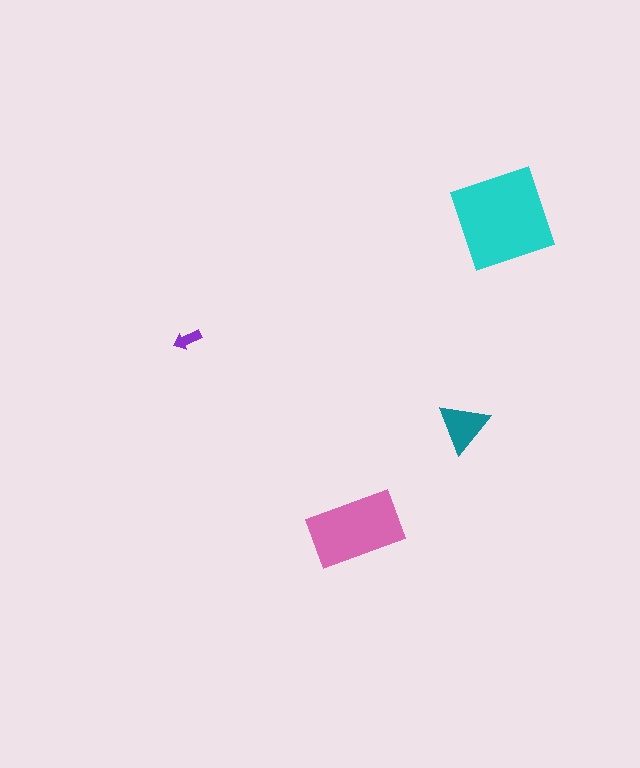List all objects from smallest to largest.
The purple arrow, the teal triangle, the pink rectangle, the cyan diamond.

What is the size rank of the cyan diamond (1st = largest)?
1st.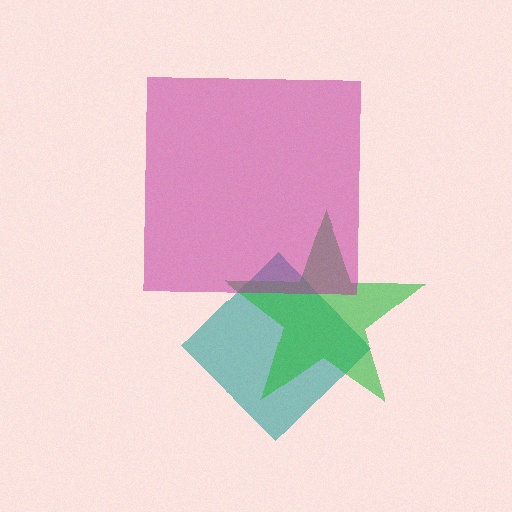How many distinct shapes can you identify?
There are 3 distinct shapes: a teal diamond, a green star, a magenta square.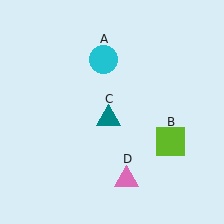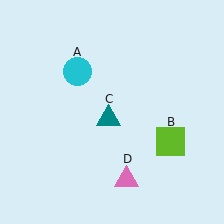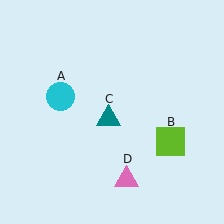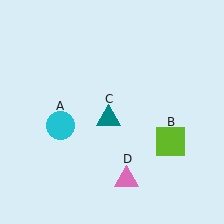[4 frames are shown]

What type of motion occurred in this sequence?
The cyan circle (object A) rotated counterclockwise around the center of the scene.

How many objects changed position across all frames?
1 object changed position: cyan circle (object A).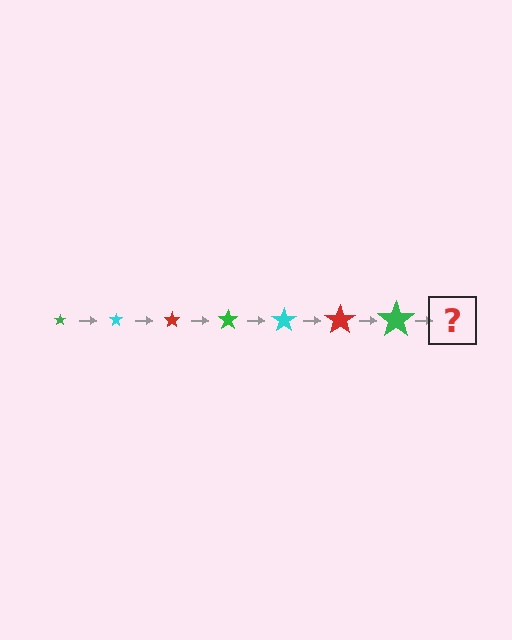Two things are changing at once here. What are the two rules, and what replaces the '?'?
The two rules are that the star grows larger each step and the color cycles through green, cyan, and red. The '?' should be a cyan star, larger than the previous one.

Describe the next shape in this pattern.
It should be a cyan star, larger than the previous one.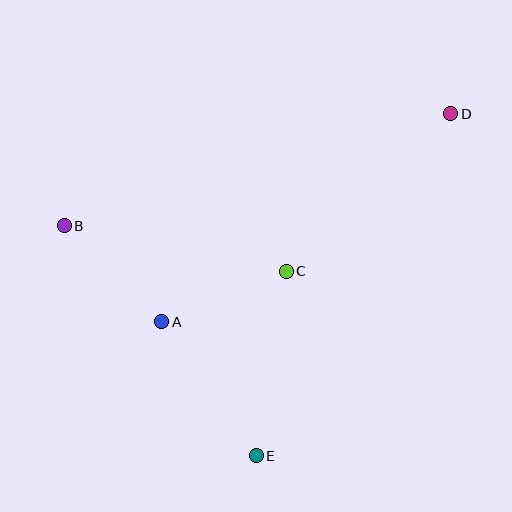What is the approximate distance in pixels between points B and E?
The distance between B and E is approximately 300 pixels.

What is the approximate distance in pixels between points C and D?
The distance between C and D is approximately 228 pixels.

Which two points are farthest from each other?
Points B and D are farthest from each other.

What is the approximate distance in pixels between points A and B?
The distance between A and B is approximately 137 pixels.